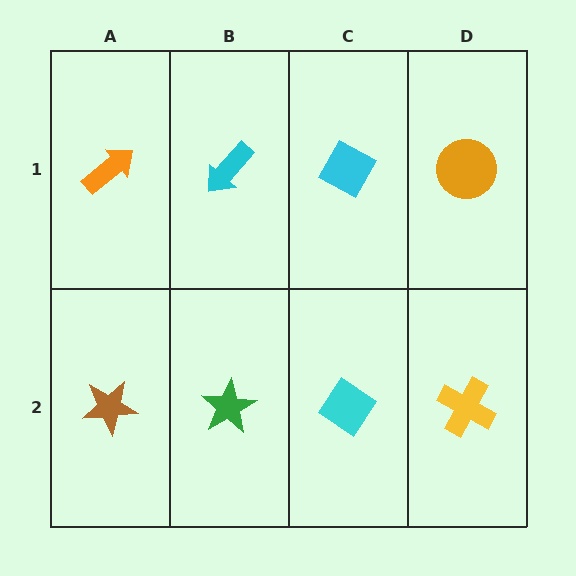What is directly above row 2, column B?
A cyan arrow.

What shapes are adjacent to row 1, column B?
A green star (row 2, column B), an orange arrow (row 1, column A), a cyan diamond (row 1, column C).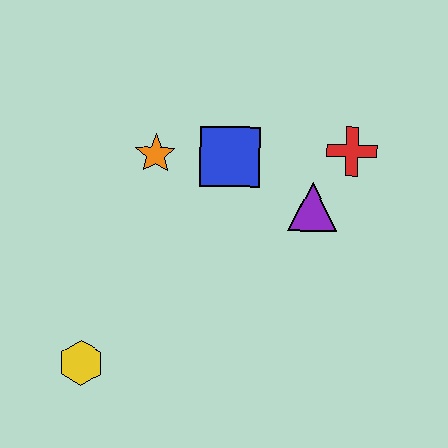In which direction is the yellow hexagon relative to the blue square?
The yellow hexagon is below the blue square.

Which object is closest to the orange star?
The blue square is closest to the orange star.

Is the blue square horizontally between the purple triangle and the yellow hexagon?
Yes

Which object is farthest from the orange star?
The yellow hexagon is farthest from the orange star.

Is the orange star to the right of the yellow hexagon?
Yes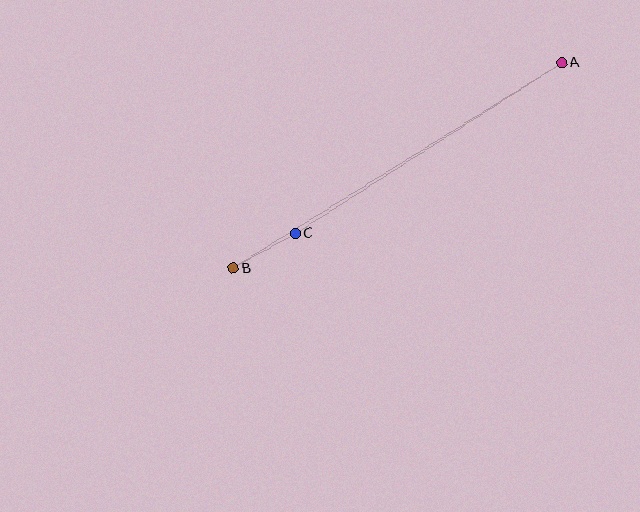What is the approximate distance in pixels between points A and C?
The distance between A and C is approximately 317 pixels.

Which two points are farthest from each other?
Points A and B are farthest from each other.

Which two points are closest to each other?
Points B and C are closest to each other.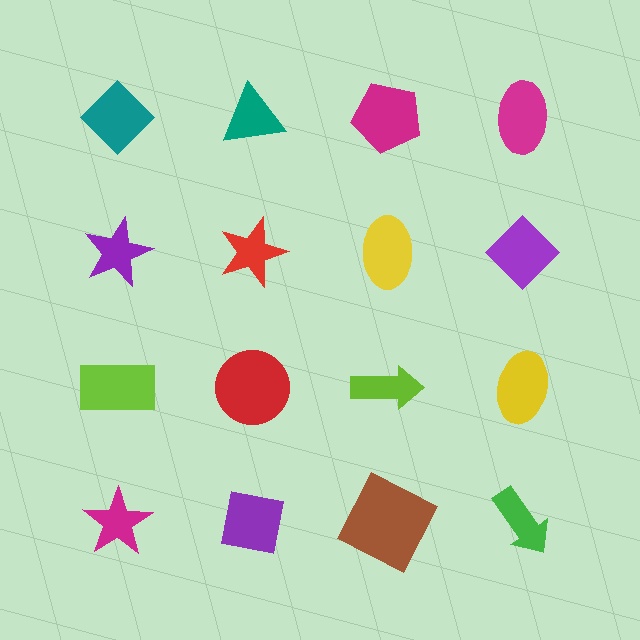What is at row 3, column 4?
A yellow ellipse.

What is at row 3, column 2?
A red circle.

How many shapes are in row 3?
4 shapes.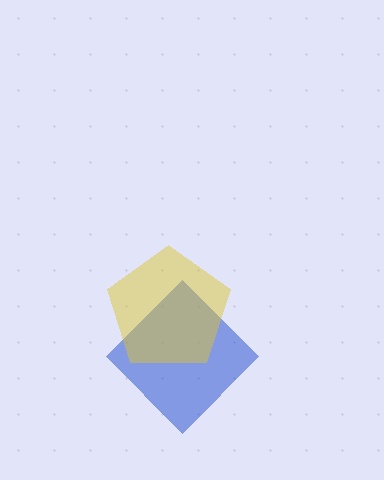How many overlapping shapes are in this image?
There are 2 overlapping shapes in the image.